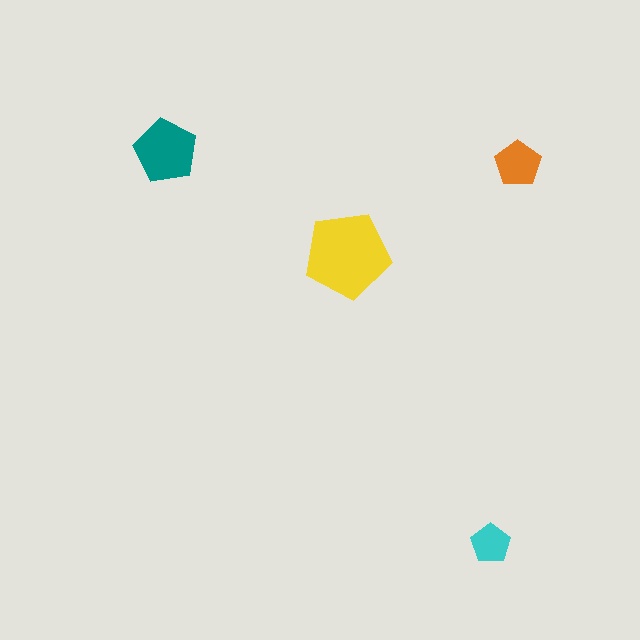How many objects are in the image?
There are 4 objects in the image.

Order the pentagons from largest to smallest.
the yellow one, the teal one, the orange one, the cyan one.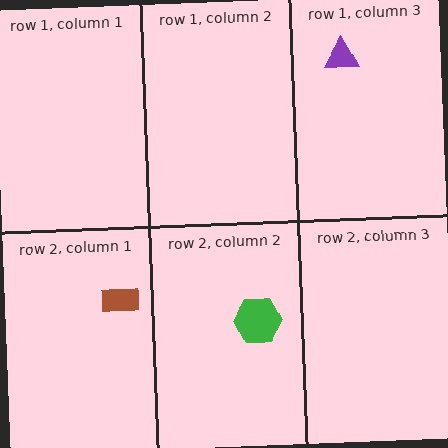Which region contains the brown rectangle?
The row 2, column 1 region.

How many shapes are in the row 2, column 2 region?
1.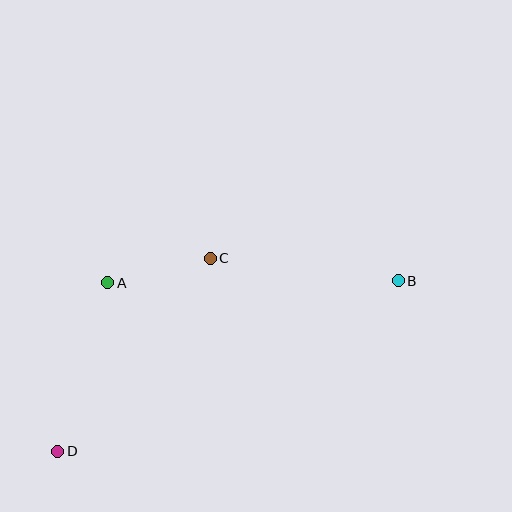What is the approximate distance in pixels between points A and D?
The distance between A and D is approximately 176 pixels.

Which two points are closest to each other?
Points A and C are closest to each other.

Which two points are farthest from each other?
Points B and D are farthest from each other.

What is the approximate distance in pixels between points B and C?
The distance between B and C is approximately 189 pixels.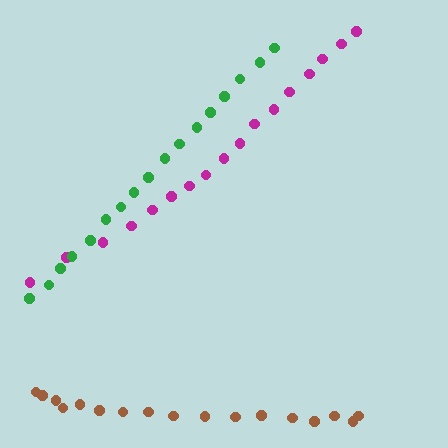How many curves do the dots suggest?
There are 3 distinct paths.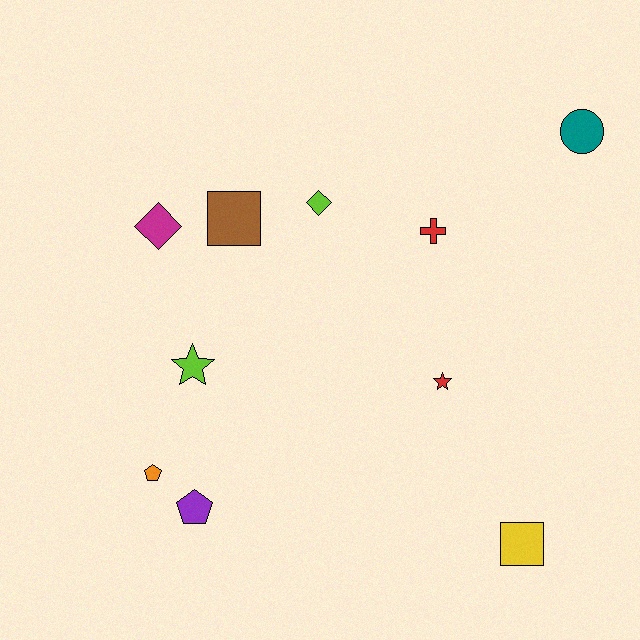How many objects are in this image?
There are 10 objects.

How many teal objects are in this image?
There is 1 teal object.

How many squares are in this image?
There are 2 squares.